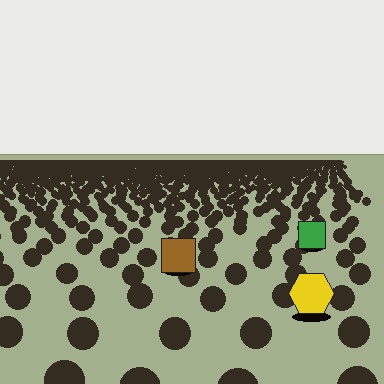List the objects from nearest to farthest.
From nearest to farthest: the yellow hexagon, the brown square, the green square.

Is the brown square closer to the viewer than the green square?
Yes. The brown square is closer — you can tell from the texture gradient: the ground texture is coarser near it.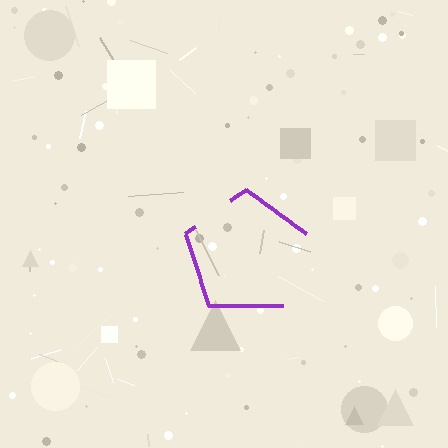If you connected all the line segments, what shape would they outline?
They would outline a pentagon.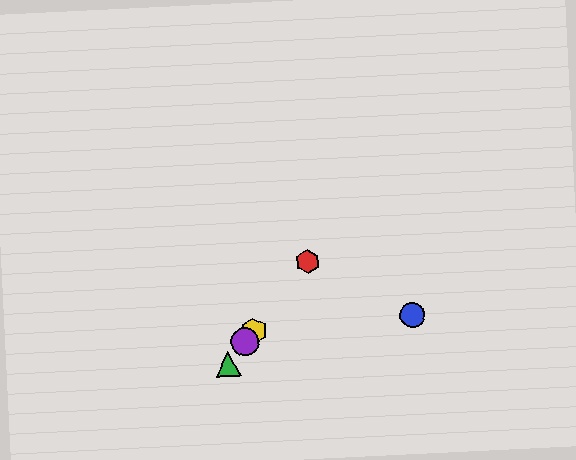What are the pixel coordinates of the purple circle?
The purple circle is at (245, 342).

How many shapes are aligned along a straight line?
4 shapes (the red hexagon, the green triangle, the yellow hexagon, the purple circle) are aligned along a straight line.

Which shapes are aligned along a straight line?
The red hexagon, the green triangle, the yellow hexagon, the purple circle are aligned along a straight line.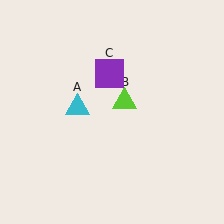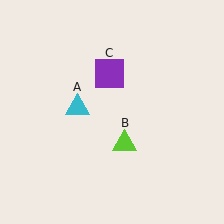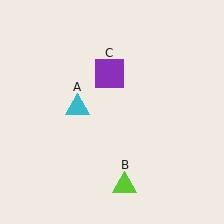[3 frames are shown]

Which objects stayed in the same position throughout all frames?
Cyan triangle (object A) and purple square (object C) remained stationary.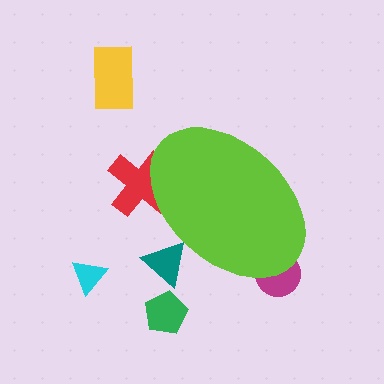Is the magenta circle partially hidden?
Yes, the magenta circle is partially hidden behind the lime ellipse.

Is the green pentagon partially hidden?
No, the green pentagon is fully visible.